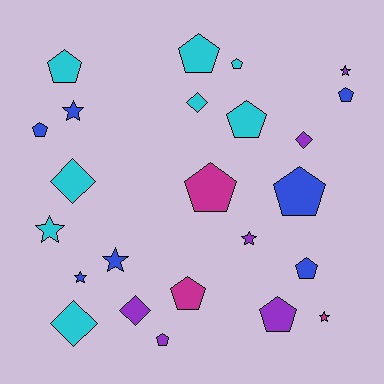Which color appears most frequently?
Cyan, with 8 objects.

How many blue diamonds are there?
There are no blue diamonds.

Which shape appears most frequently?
Pentagon, with 12 objects.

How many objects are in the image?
There are 24 objects.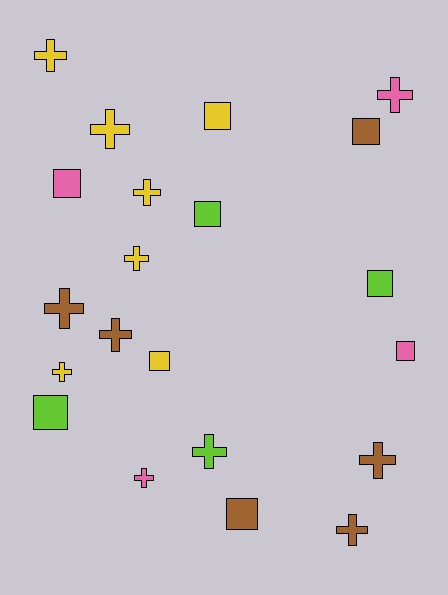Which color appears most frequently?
Yellow, with 7 objects.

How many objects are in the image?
There are 21 objects.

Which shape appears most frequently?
Cross, with 12 objects.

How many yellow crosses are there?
There are 5 yellow crosses.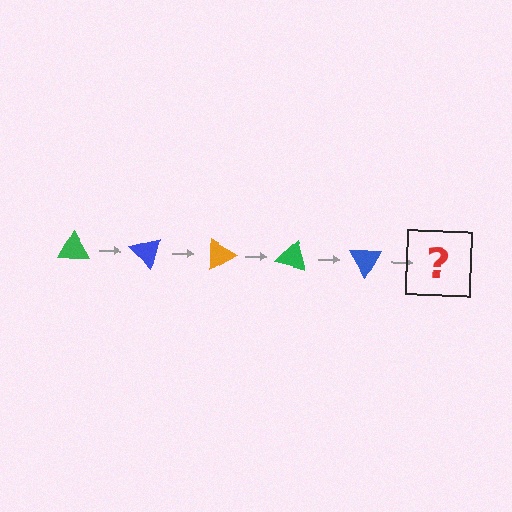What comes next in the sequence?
The next element should be an orange triangle, rotated 225 degrees from the start.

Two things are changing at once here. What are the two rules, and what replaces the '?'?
The two rules are that it rotates 45 degrees each step and the color cycles through green, blue, and orange. The '?' should be an orange triangle, rotated 225 degrees from the start.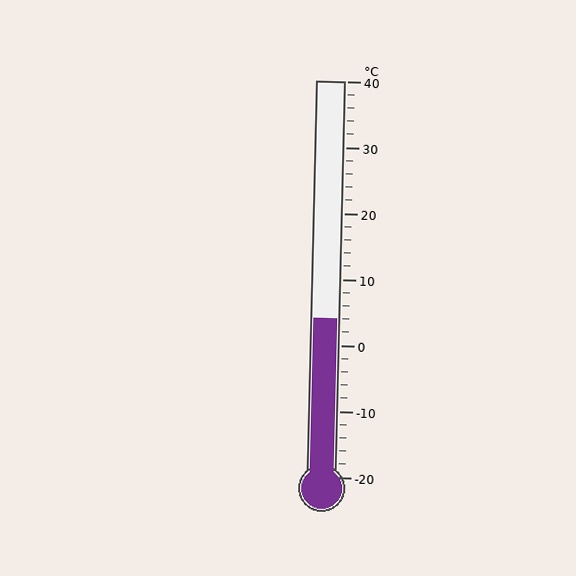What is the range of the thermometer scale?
The thermometer scale ranges from -20°C to 40°C.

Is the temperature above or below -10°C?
The temperature is above -10°C.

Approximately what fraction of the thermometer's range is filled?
The thermometer is filled to approximately 40% of its range.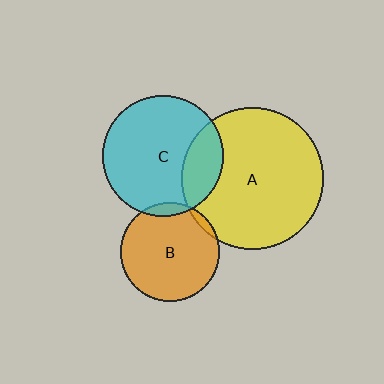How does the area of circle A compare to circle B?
Approximately 2.1 times.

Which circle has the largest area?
Circle A (yellow).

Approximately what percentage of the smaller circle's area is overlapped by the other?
Approximately 5%.